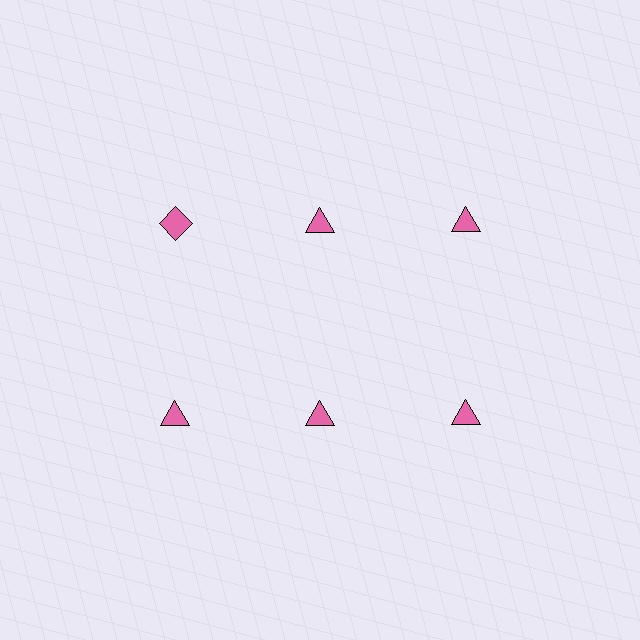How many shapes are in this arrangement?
There are 6 shapes arranged in a grid pattern.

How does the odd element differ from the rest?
It has a different shape: diamond instead of triangle.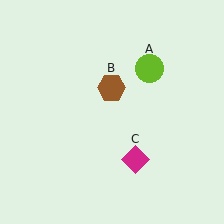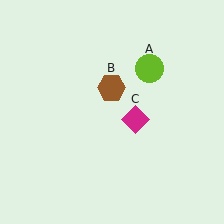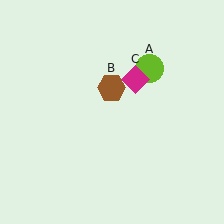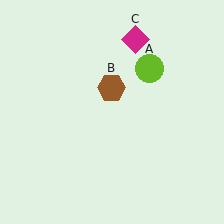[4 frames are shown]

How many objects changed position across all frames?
1 object changed position: magenta diamond (object C).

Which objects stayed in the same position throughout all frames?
Lime circle (object A) and brown hexagon (object B) remained stationary.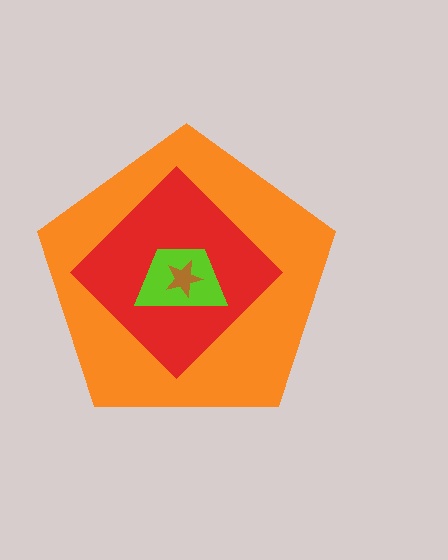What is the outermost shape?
The orange pentagon.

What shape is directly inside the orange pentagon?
The red diamond.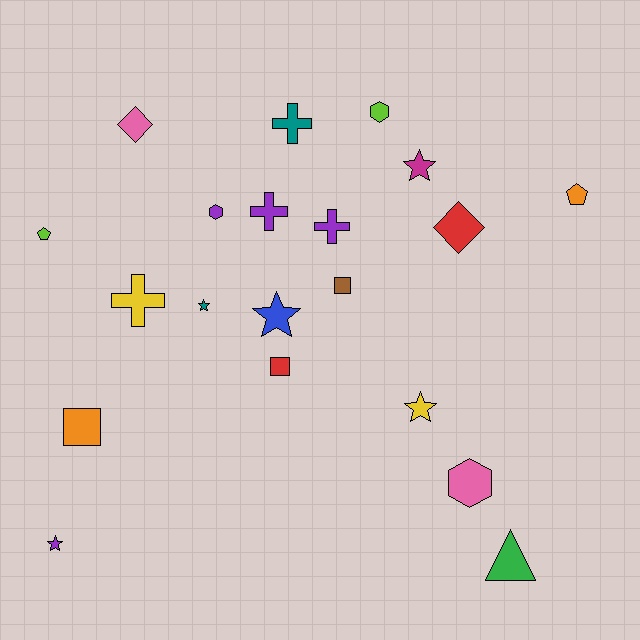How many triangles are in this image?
There is 1 triangle.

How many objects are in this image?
There are 20 objects.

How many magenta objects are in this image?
There is 1 magenta object.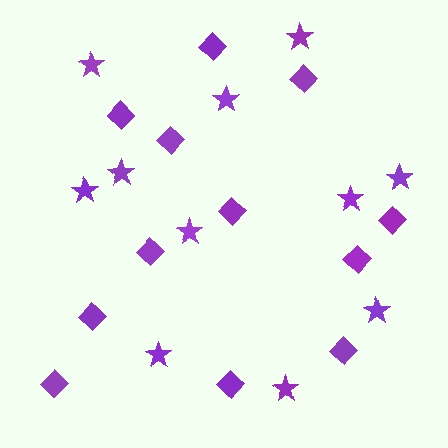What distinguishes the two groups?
There are 2 groups: one group of diamonds (12) and one group of stars (11).